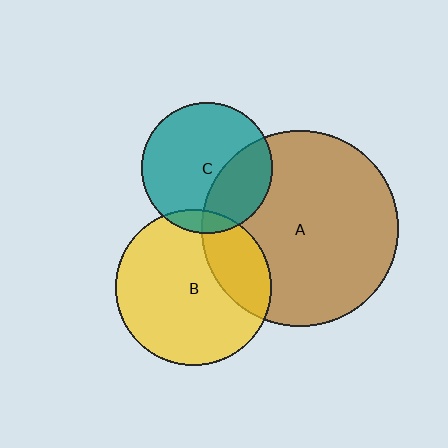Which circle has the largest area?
Circle A (brown).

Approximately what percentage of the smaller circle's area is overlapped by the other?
Approximately 10%.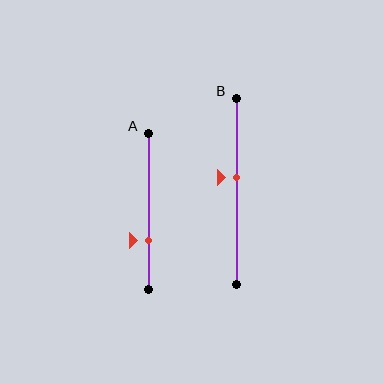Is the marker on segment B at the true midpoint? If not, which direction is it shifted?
No, the marker on segment B is shifted upward by about 7% of the segment length.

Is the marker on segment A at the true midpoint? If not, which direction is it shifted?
No, the marker on segment A is shifted downward by about 18% of the segment length.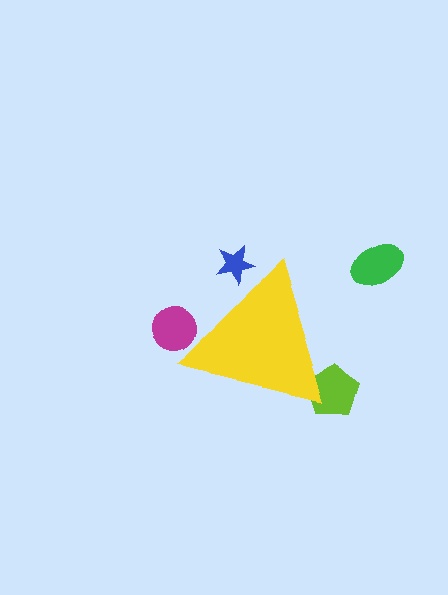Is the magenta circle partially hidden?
Yes, the magenta circle is partially hidden behind the yellow triangle.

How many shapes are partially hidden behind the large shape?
3 shapes are partially hidden.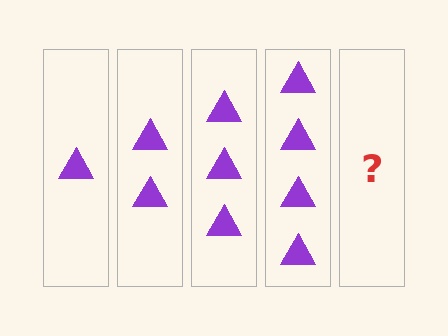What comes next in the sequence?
The next element should be 5 triangles.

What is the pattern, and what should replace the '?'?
The pattern is that each step adds one more triangle. The '?' should be 5 triangles.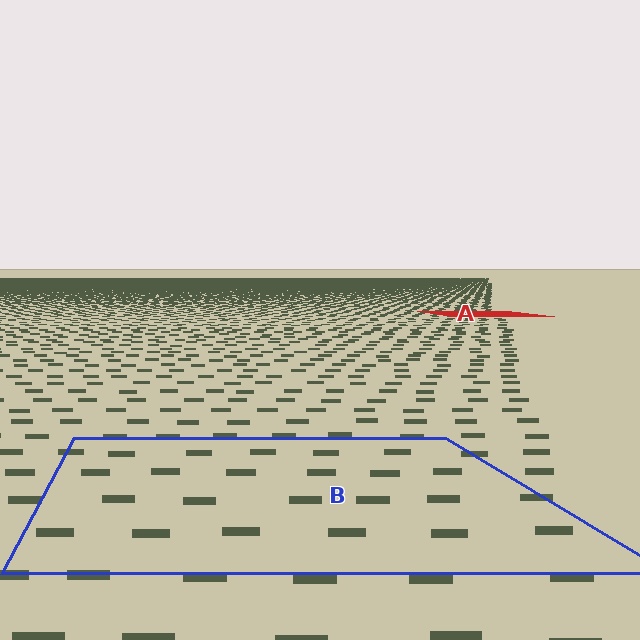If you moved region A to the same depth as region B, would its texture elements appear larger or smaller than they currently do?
They would appear larger. At a closer depth, the same texture elements are projected at a bigger on-screen size.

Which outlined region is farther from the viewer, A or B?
Region A is farther from the viewer — the texture elements inside it appear smaller and more densely packed.